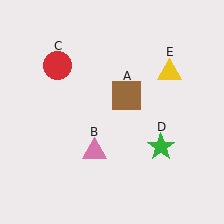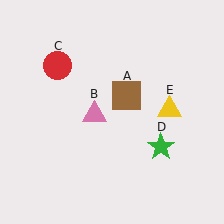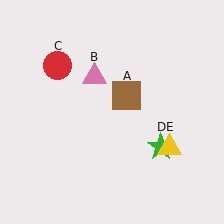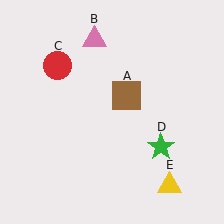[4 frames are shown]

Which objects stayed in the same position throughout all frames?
Brown square (object A) and red circle (object C) and green star (object D) remained stationary.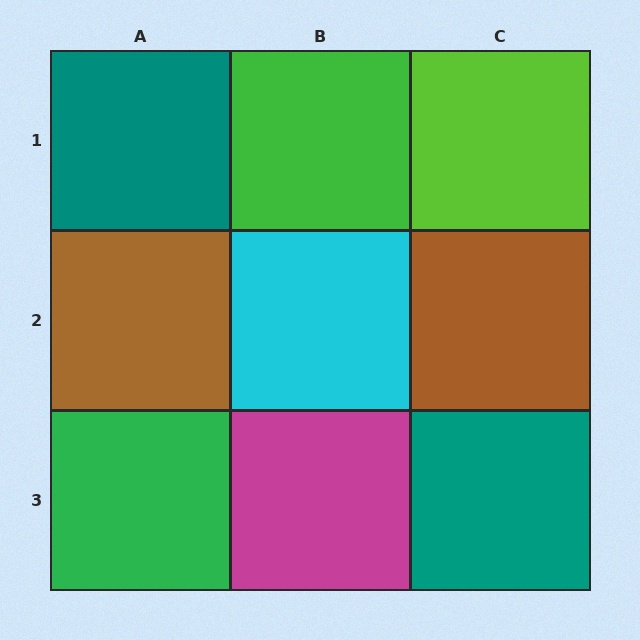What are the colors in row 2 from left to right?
Brown, cyan, brown.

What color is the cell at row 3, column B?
Magenta.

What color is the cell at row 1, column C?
Lime.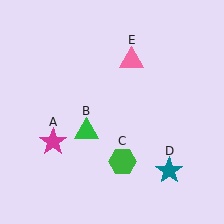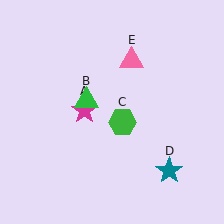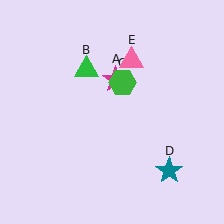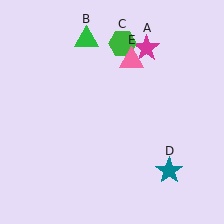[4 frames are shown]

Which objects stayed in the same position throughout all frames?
Teal star (object D) and pink triangle (object E) remained stationary.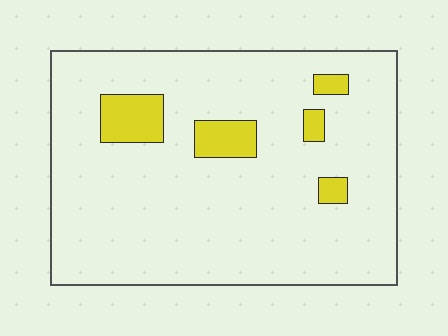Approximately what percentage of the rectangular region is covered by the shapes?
Approximately 10%.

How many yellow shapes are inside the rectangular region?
5.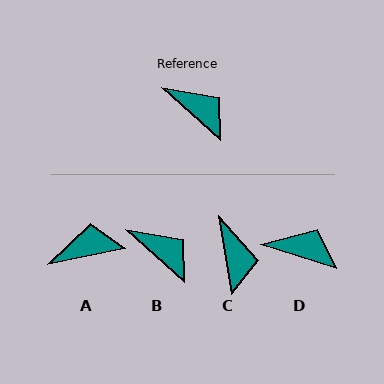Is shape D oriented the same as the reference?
No, it is off by about 24 degrees.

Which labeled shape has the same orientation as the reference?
B.